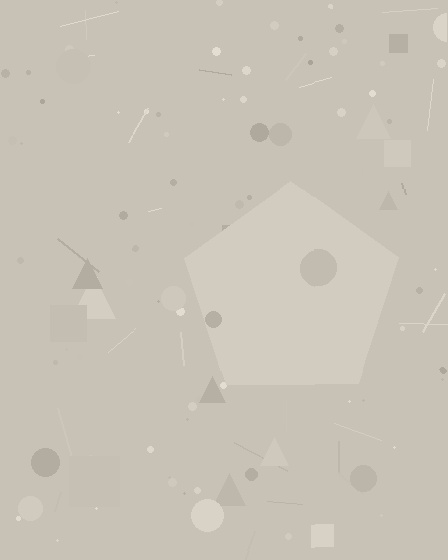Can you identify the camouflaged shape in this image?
The camouflaged shape is a pentagon.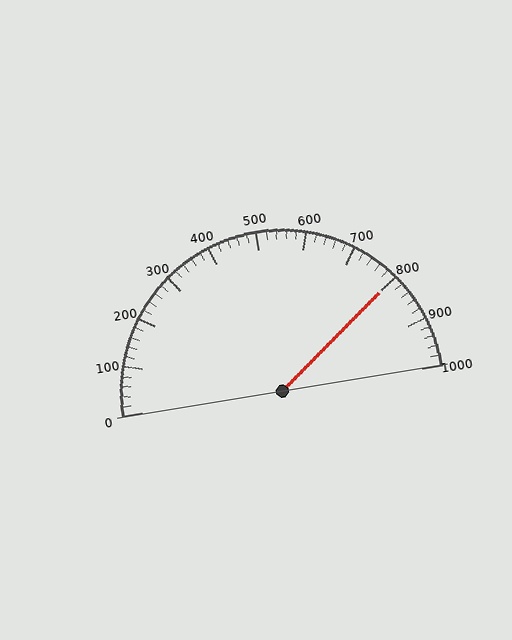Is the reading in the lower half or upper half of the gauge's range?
The reading is in the upper half of the range (0 to 1000).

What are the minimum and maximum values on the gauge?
The gauge ranges from 0 to 1000.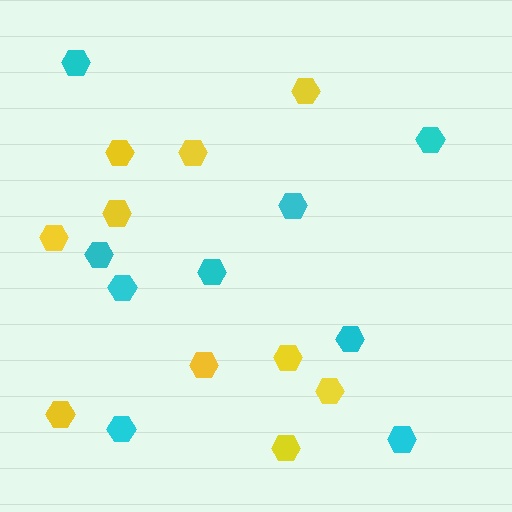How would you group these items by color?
There are 2 groups: one group of cyan hexagons (9) and one group of yellow hexagons (10).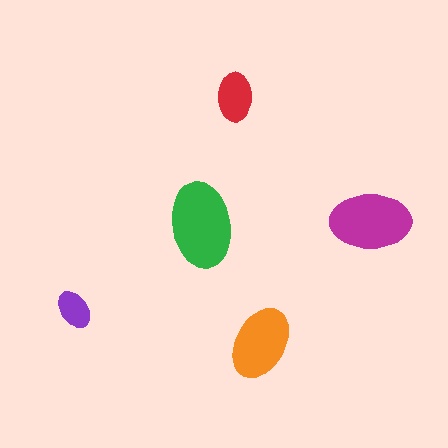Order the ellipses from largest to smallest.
the green one, the magenta one, the orange one, the red one, the purple one.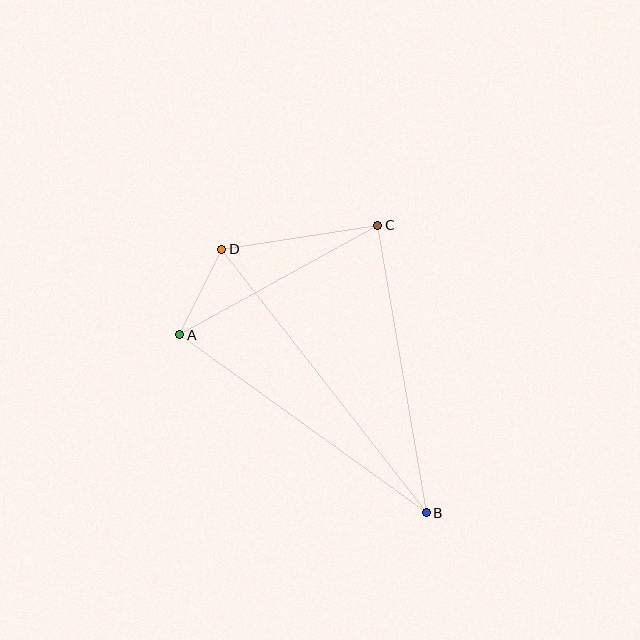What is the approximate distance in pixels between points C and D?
The distance between C and D is approximately 158 pixels.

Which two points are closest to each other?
Points A and D are closest to each other.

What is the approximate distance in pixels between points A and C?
The distance between A and C is approximately 226 pixels.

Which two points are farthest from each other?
Points B and D are farthest from each other.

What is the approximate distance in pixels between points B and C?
The distance between B and C is approximately 292 pixels.